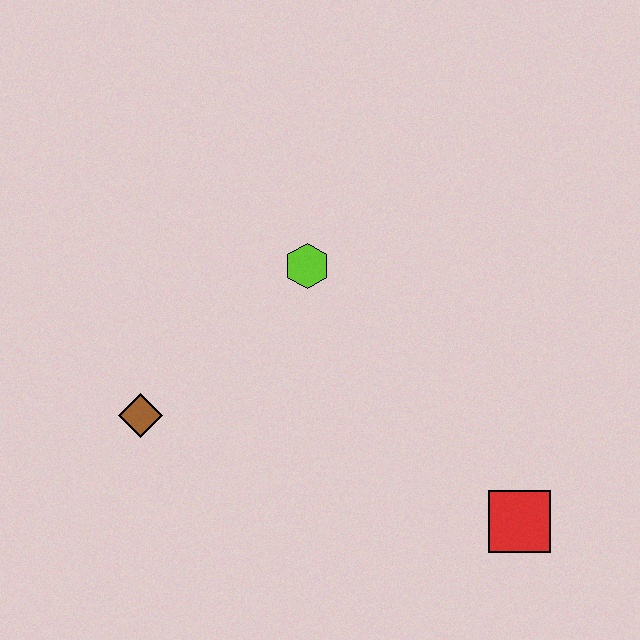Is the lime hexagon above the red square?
Yes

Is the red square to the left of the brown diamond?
No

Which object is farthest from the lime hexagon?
The red square is farthest from the lime hexagon.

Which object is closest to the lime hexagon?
The brown diamond is closest to the lime hexagon.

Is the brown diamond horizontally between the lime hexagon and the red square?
No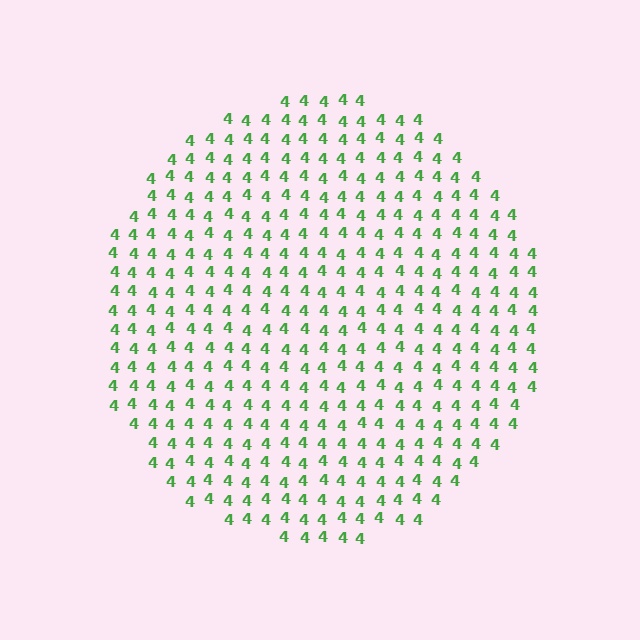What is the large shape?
The large shape is a circle.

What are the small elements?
The small elements are digit 4's.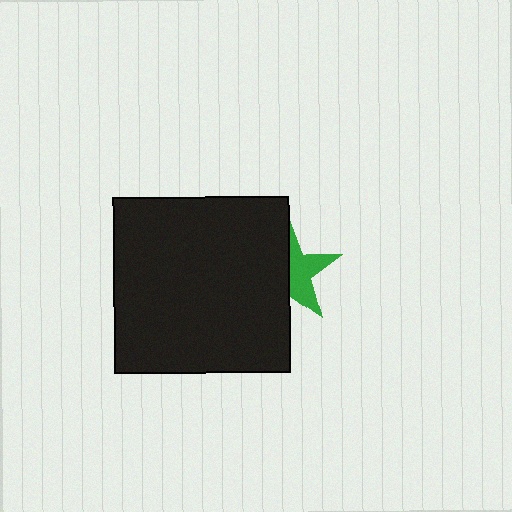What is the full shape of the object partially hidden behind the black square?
The partially hidden object is a green star.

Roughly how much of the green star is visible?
About half of it is visible (roughly 49%).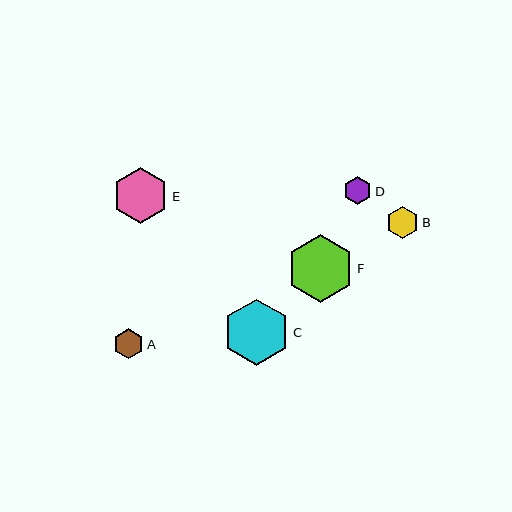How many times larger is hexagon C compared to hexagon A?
Hexagon C is approximately 2.2 times the size of hexagon A.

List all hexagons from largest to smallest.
From largest to smallest: F, C, E, B, A, D.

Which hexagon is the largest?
Hexagon F is the largest with a size of approximately 67 pixels.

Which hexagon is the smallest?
Hexagon D is the smallest with a size of approximately 29 pixels.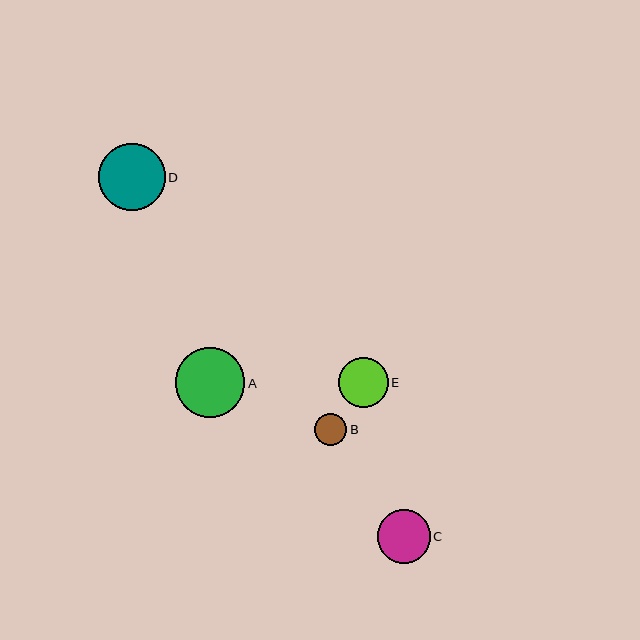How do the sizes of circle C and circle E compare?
Circle C and circle E are approximately the same size.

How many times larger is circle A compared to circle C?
Circle A is approximately 1.3 times the size of circle C.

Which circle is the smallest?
Circle B is the smallest with a size of approximately 32 pixels.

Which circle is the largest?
Circle A is the largest with a size of approximately 70 pixels.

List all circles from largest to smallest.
From largest to smallest: A, D, C, E, B.